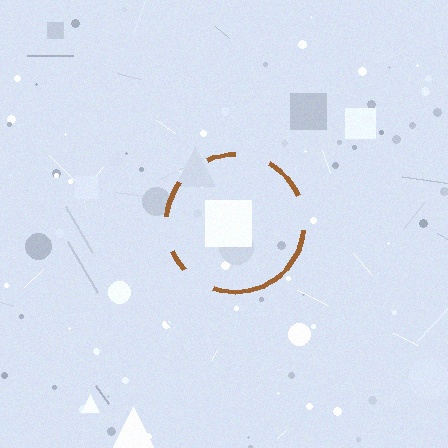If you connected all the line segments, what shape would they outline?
They would outline a circle.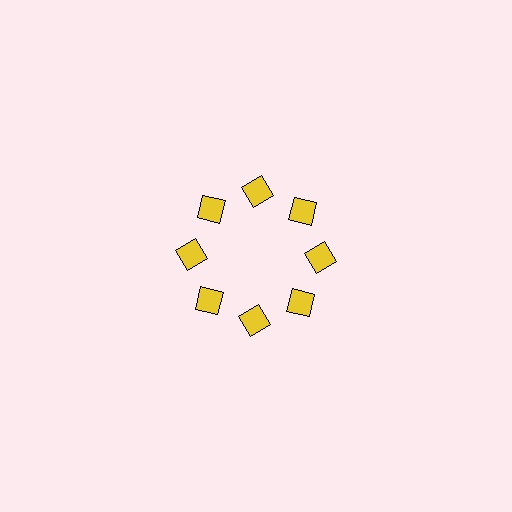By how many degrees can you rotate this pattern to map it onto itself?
The pattern maps onto itself every 45 degrees of rotation.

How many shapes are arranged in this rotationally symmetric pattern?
There are 8 shapes, arranged in 8 groups of 1.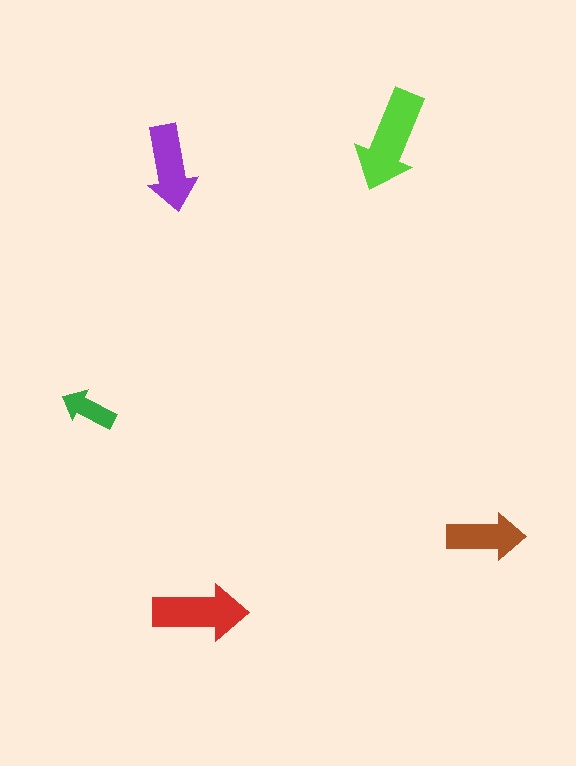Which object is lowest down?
The red arrow is bottommost.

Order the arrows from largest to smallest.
the lime one, the red one, the purple one, the brown one, the green one.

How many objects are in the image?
There are 5 objects in the image.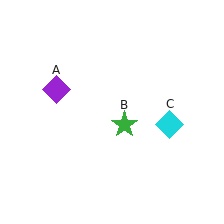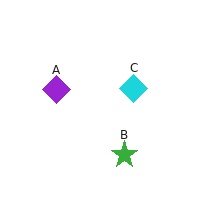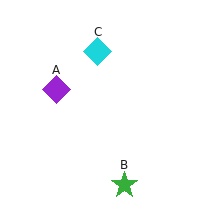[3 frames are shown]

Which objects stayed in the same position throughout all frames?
Purple diamond (object A) remained stationary.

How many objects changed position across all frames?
2 objects changed position: green star (object B), cyan diamond (object C).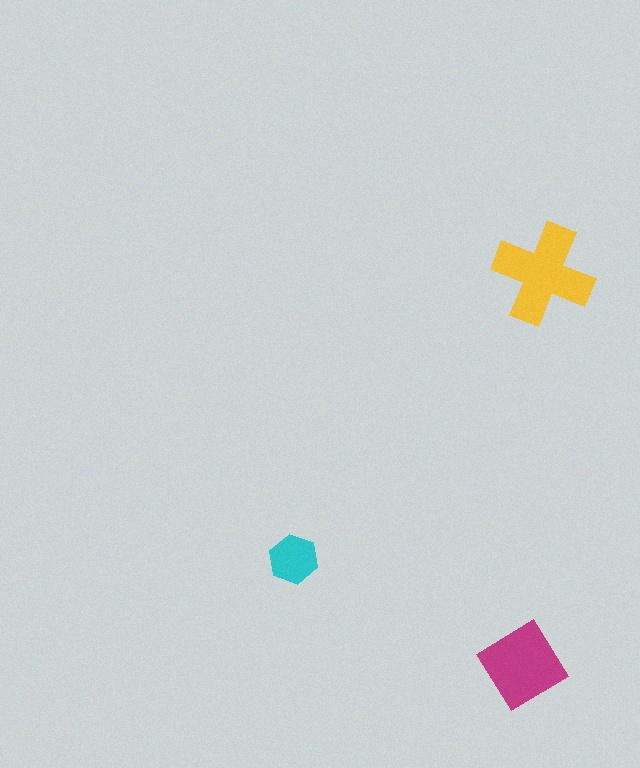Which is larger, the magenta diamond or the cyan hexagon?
The magenta diamond.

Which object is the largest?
The yellow cross.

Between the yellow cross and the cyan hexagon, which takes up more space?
The yellow cross.